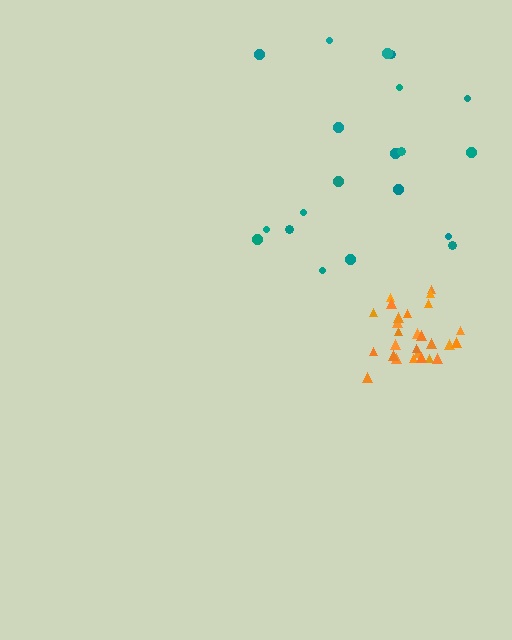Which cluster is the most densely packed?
Orange.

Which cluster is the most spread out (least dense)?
Teal.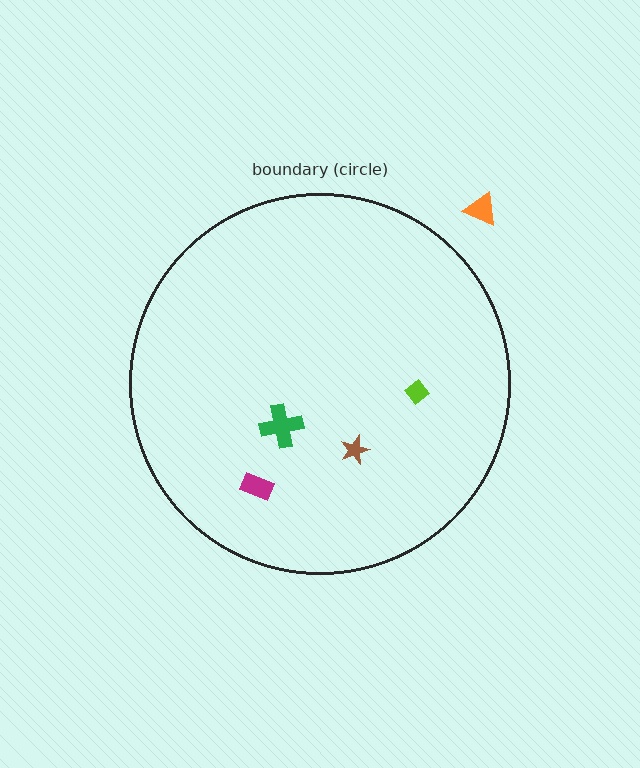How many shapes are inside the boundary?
4 inside, 1 outside.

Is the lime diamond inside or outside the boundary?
Inside.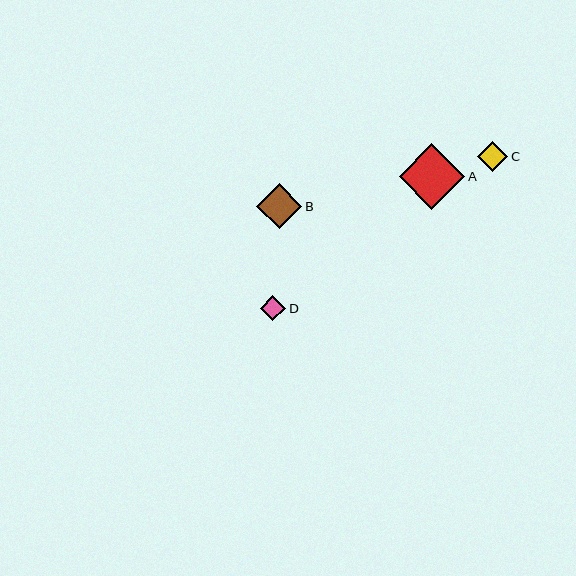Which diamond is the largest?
Diamond A is the largest with a size of approximately 65 pixels.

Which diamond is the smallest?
Diamond D is the smallest with a size of approximately 26 pixels.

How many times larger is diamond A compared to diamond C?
Diamond A is approximately 2.2 times the size of diamond C.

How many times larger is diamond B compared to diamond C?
Diamond B is approximately 1.5 times the size of diamond C.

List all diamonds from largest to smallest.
From largest to smallest: A, B, C, D.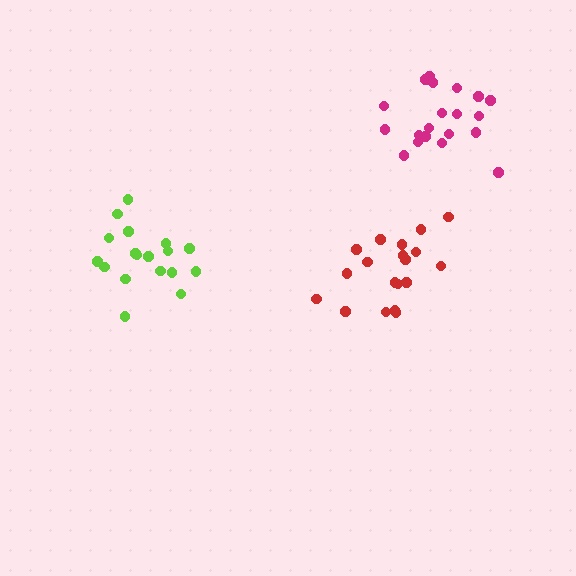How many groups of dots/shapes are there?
There are 3 groups.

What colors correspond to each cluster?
The clusters are colored: red, lime, magenta.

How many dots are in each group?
Group 1: 19 dots, Group 2: 18 dots, Group 3: 20 dots (57 total).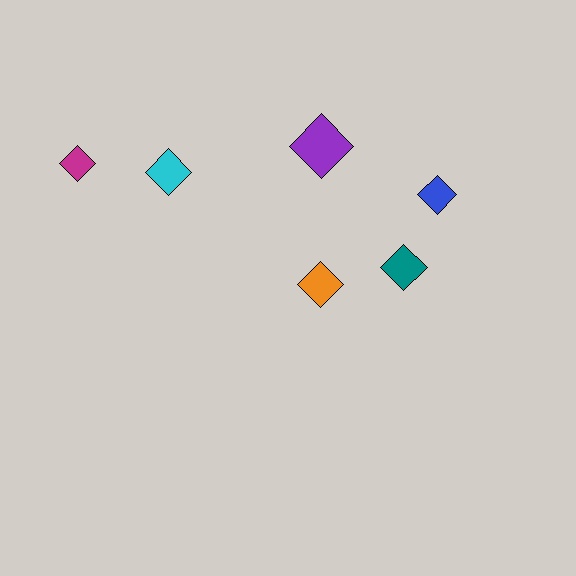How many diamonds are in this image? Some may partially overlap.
There are 6 diamonds.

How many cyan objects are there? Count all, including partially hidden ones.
There is 1 cyan object.